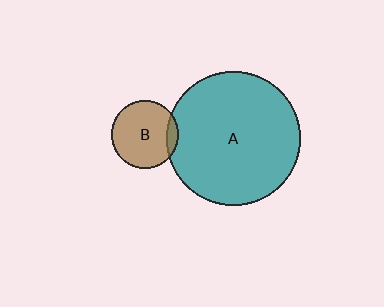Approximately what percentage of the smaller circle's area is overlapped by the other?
Approximately 10%.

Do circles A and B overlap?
Yes.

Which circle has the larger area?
Circle A (teal).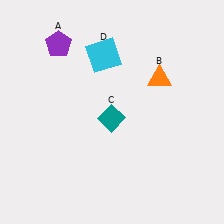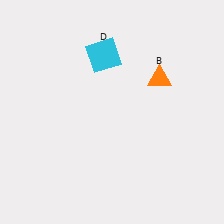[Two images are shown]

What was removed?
The purple pentagon (A), the teal diamond (C) were removed in Image 2.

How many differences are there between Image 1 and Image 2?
There are 2 differences between the two images.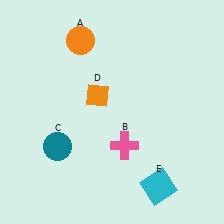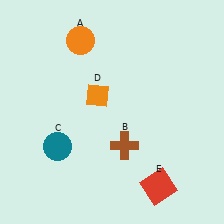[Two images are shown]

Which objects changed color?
B changed from pink to brown. E changed from cyan to red.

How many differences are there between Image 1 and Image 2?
There are 2 differences between the two images.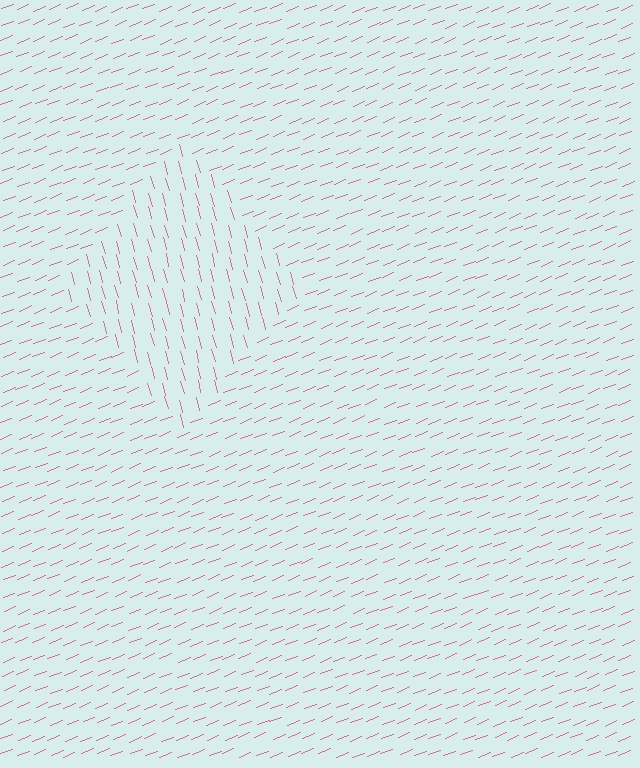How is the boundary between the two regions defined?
The boundary is defined purely by a change in line orientation (approximately 83 degrees difference). All lines are the same color and thickness.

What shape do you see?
I see a diamond.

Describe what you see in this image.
The image is filled with small pink line segments. A diamond region in the image has lines oriented differently from the surrounding lines, creating a visible texture boundary.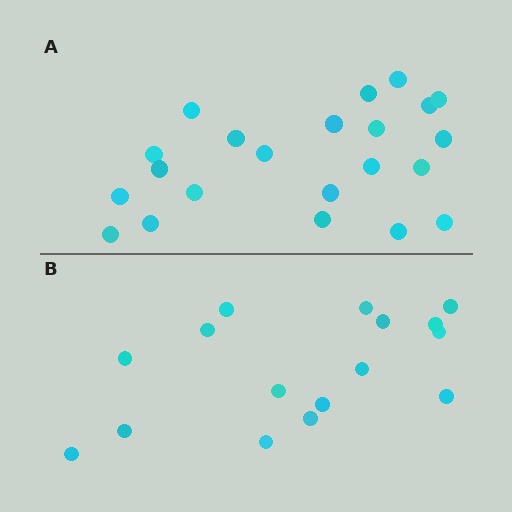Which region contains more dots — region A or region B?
Region A (the top region) has more dots.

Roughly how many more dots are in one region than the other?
Region A has about 6 more dots than region B.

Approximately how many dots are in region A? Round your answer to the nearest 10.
About 20 dots. (The exact count is 22, which rounds to 20.)